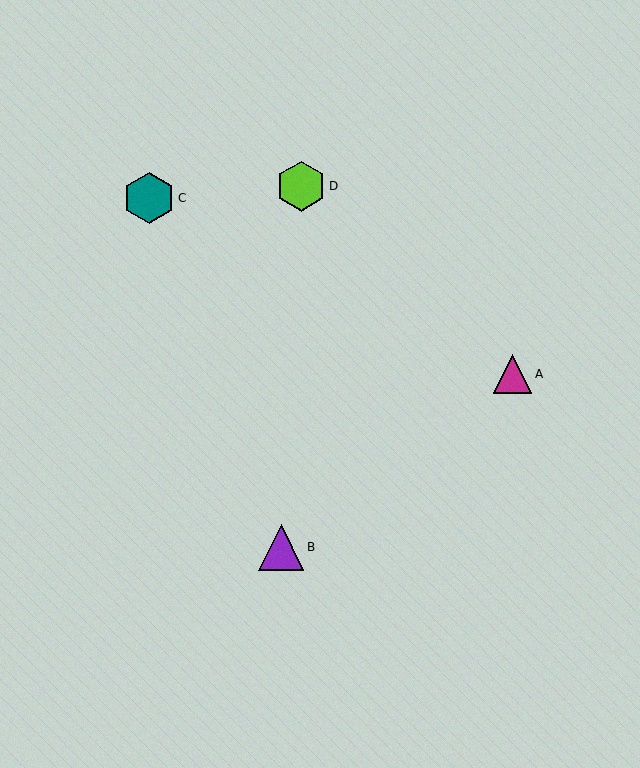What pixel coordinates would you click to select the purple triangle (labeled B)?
Click at (281, 547) to select the purple triangle B.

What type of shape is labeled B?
Shape B is a purple triangle.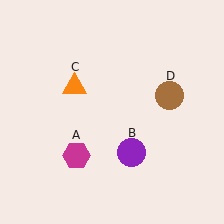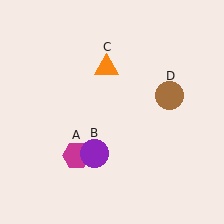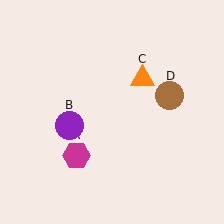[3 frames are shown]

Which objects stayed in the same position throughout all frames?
Magenta hexagon (object A) and brown circle (object D) remained stationary.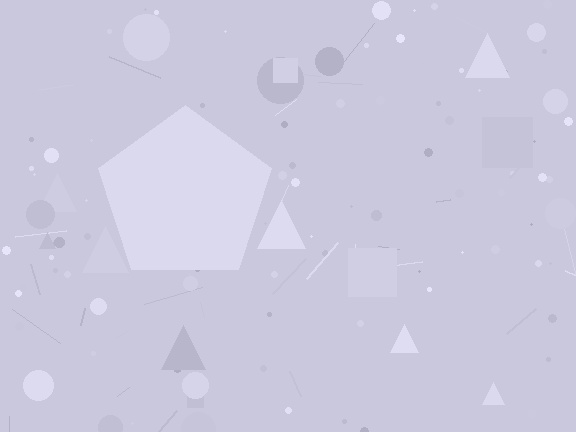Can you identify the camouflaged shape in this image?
The camouflaged shape is a pentagon.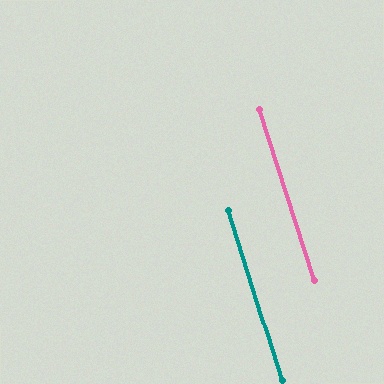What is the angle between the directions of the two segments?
Approximately 0 degrees.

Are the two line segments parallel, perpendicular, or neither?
Parallel — their directions differ by only 0.3°.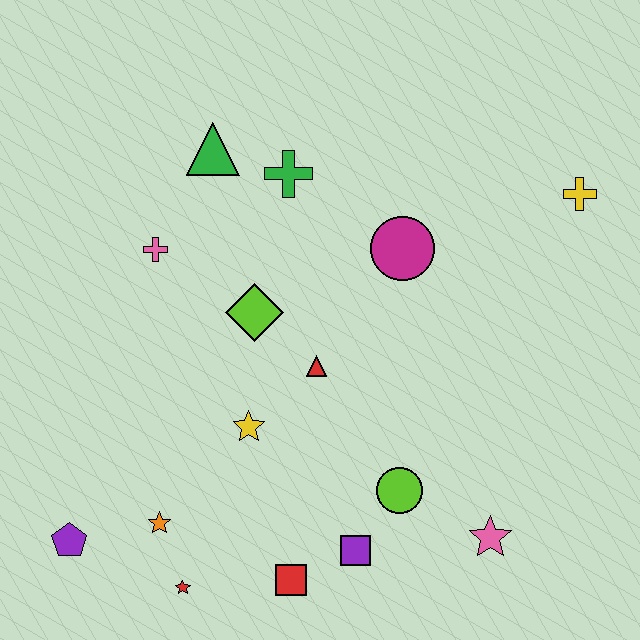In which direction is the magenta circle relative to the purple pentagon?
The magenta circle is to the right of the purple pentagon.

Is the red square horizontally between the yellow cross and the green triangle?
Yes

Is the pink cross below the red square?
No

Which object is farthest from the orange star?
The yellow cross is farthest from the orange star.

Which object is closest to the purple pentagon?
The orange star is closest to the purple pentagon.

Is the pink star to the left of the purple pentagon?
No